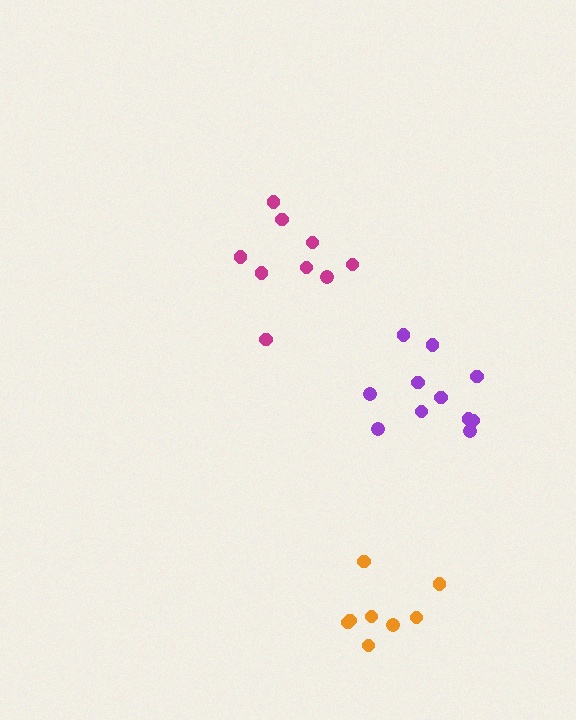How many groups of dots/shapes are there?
There are 3 groups.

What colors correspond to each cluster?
The clusters are colored: magenta, purple, orange.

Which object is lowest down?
The orange cluster is bottommost.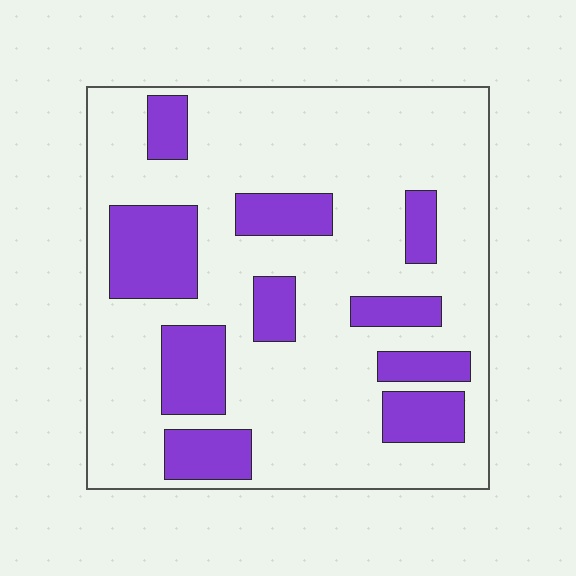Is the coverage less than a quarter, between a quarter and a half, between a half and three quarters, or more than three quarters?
Between a quarter and a half.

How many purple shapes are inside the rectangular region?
10.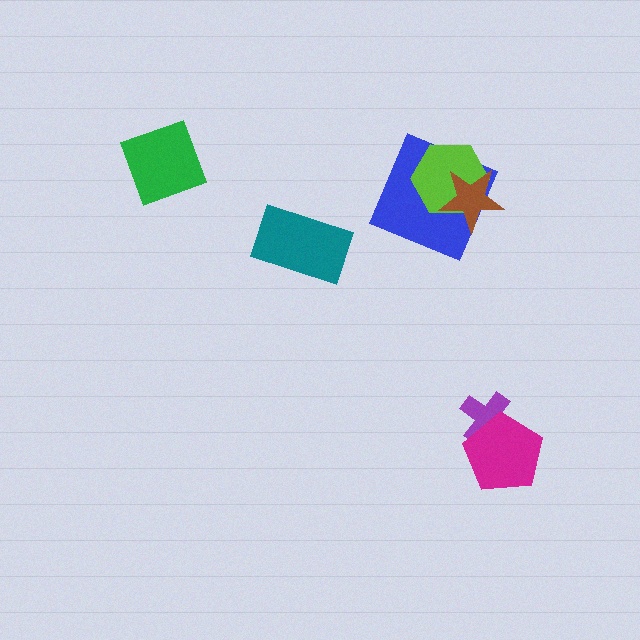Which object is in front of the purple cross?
The magenta pentagon is in front of the purple cross.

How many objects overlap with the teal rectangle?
0 objects overlap with the teal rectangle.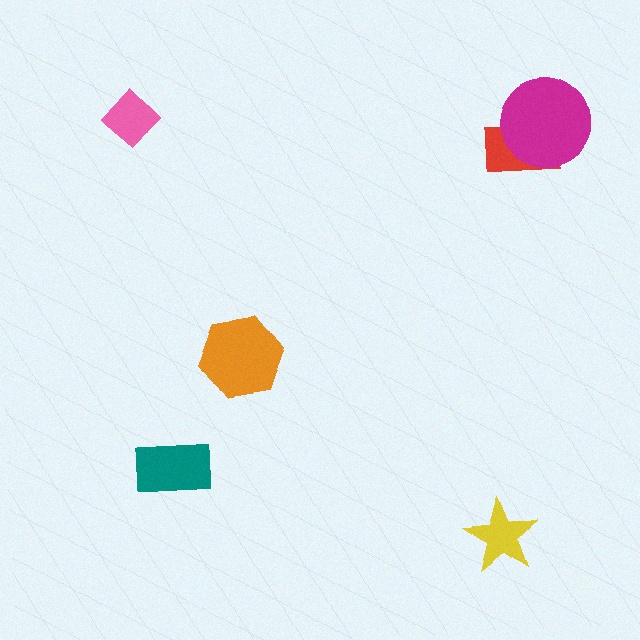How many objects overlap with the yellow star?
0 objects overlap with the yellow star.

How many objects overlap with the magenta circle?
1 object overlaps with the magenta circle.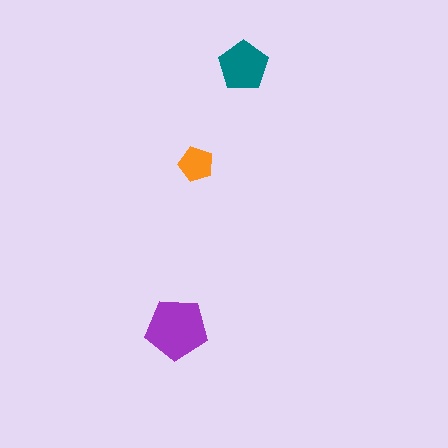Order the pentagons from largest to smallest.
the purple one, the teal one, the orange one.